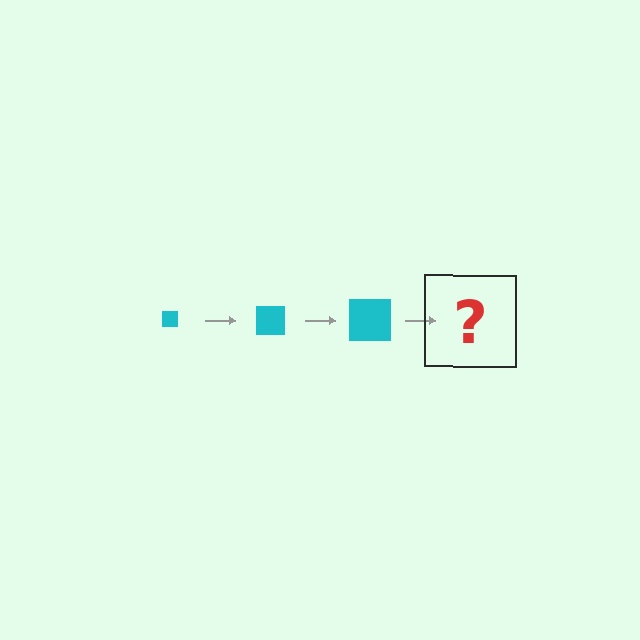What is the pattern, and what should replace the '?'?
The pattern is that the square gets progressively larger each step. The '?' should be a cyan square, larger than the previous one.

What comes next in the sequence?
The next element should be a cyan square, larger than the previous one.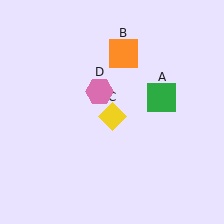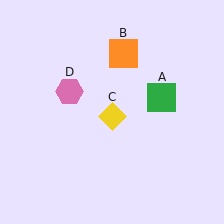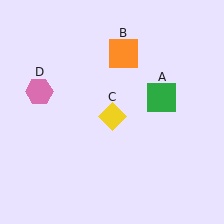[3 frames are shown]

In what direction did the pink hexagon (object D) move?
The pink hexagon (object D) moved left.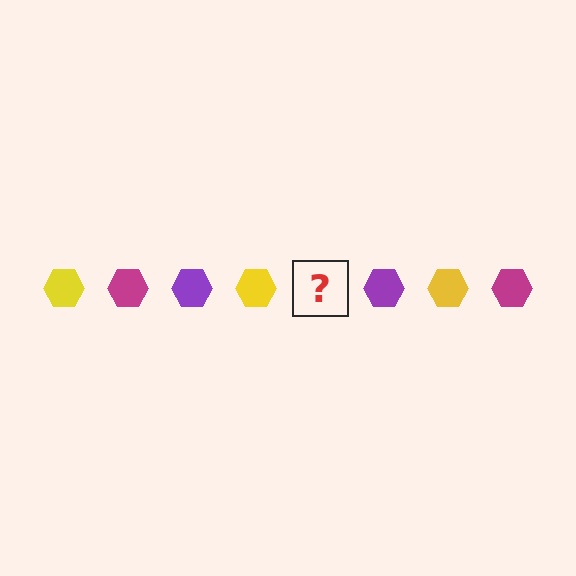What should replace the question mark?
The question mark should be replaced with a magenta hexagon.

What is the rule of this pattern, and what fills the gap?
The rule is that the pattern cycles through yellow, magenta, purple hexagons. The gap should be filled with a magenta hexagon.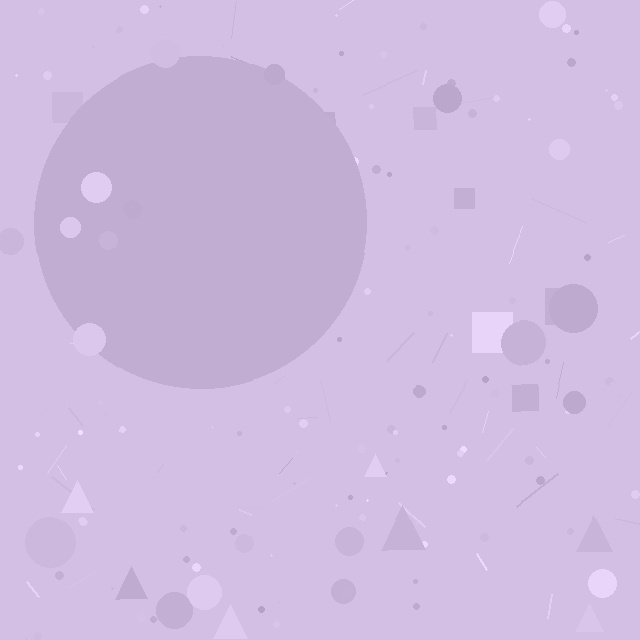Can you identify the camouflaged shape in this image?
The camouflaged shape is a circle.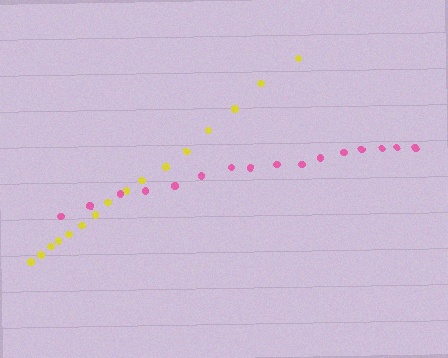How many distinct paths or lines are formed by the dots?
There are 2 distinct paths.